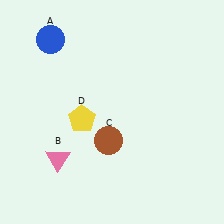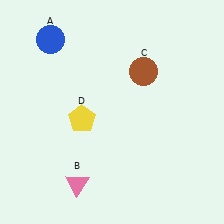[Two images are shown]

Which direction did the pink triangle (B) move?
The pink triangle (B) moved down.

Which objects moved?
The objects that moved are: the pink triangle (B), the brown circle (C).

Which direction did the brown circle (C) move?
The brown circle (C) moved up.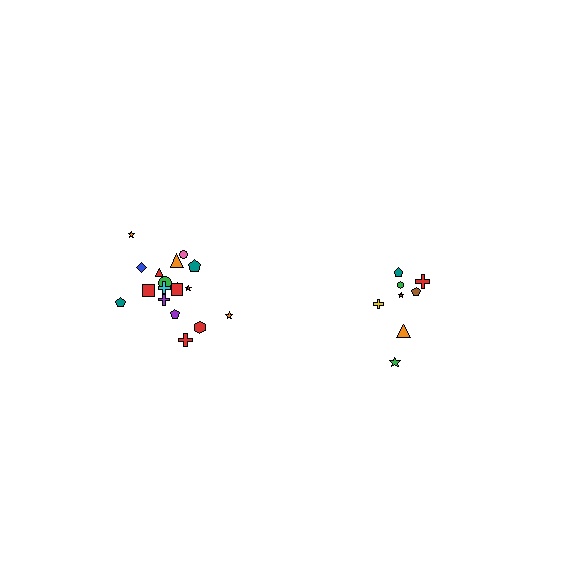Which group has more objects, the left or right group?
The left group.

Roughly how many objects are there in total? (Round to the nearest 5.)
Roughly 25 objects in total.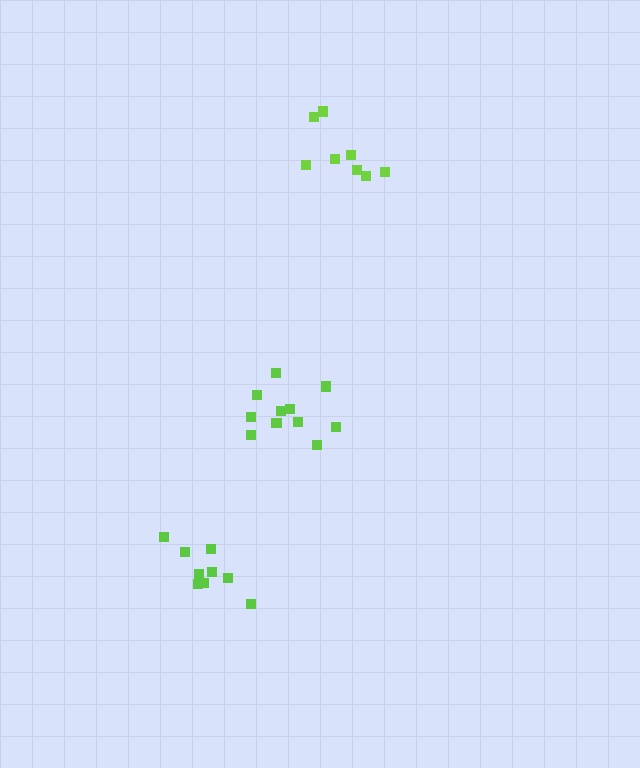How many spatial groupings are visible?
There are 3 spatial groupings.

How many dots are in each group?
Group 1: 11 dots, Group 2: 9 dots, Group 3: 8 dots (28 total).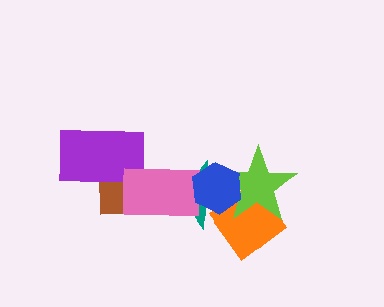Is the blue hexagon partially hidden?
No, no other shape covers it.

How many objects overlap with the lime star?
3 objects overlap with the lime star.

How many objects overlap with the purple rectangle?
2 objects overlap with the purple rectangle.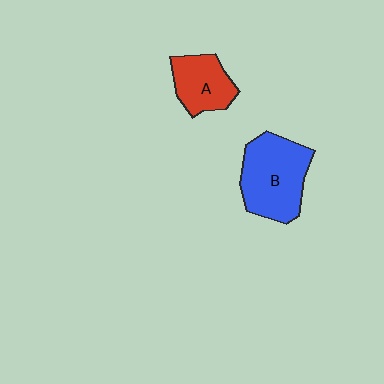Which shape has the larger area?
Shape B (blue).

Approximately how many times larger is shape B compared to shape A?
Approximately 1.6 times.